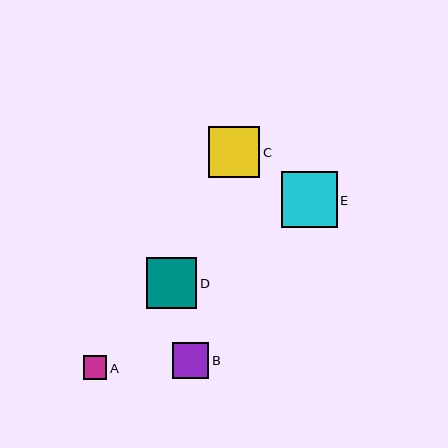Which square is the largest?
Square E is the largest with a size of approximately 55 pixels.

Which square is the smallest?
Square A is the smallest with a size of approximately 24 pixels.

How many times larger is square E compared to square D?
Square E is approximately 1.1 times the size of square D.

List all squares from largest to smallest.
From largest to smallest: E, C, D, B, A.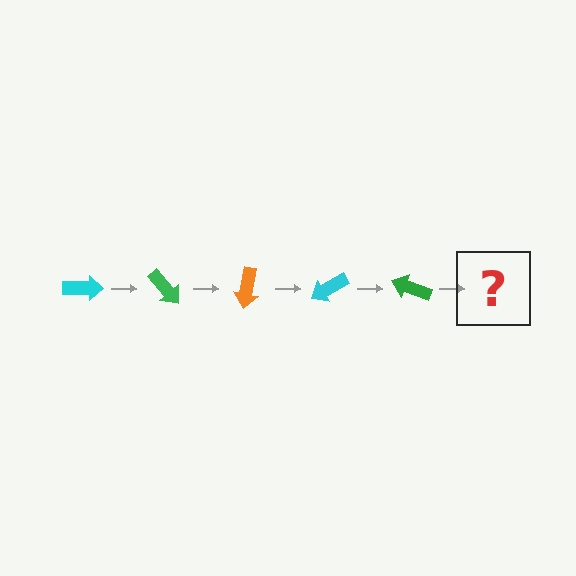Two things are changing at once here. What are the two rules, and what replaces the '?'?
The two rules are that it rotates 50 degrees each step and the color cycles through cyan, green, and orange. The '?' should be an orange arrow, rotated 250 degrees from the start.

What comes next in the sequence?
The next element should be an orange arrow, rotated 250 degrees from the start.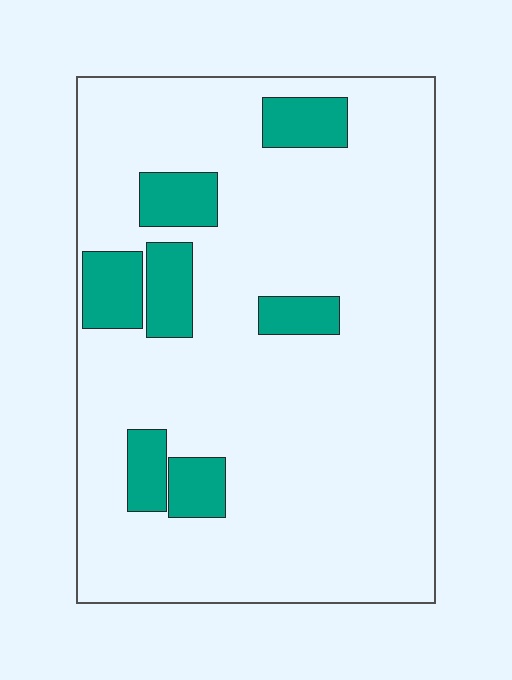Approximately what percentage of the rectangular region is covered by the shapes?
Approximately 15%.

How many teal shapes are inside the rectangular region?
7.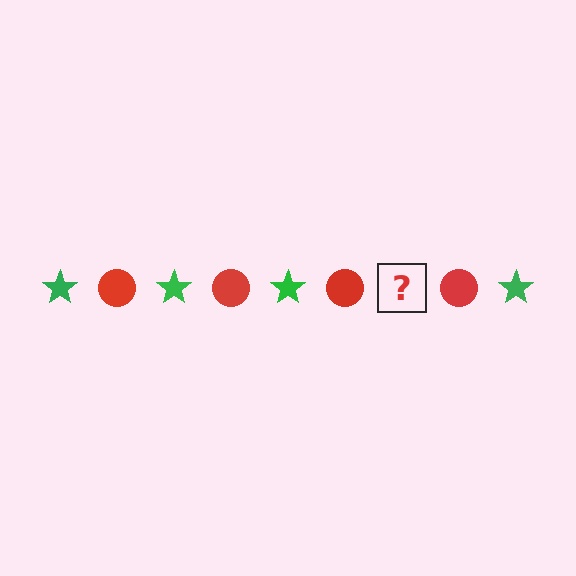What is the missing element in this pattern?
The missing element is a green star.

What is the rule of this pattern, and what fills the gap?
The rule is that the pattern alternates between green star and red circle. The gap should be filled with a green star.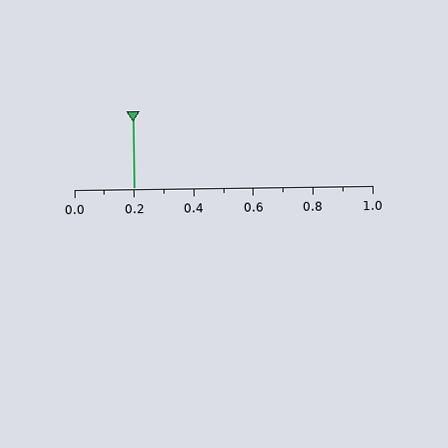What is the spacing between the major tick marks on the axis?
The major ticks are spaced 0.2 apart.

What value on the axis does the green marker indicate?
The marker indicates approximately 0.2.